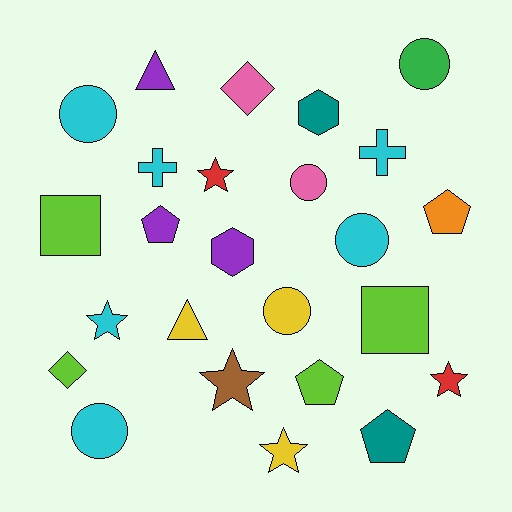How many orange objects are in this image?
There is 1 orange object.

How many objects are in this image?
There are 25 objects.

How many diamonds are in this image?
There are 2 diamonds.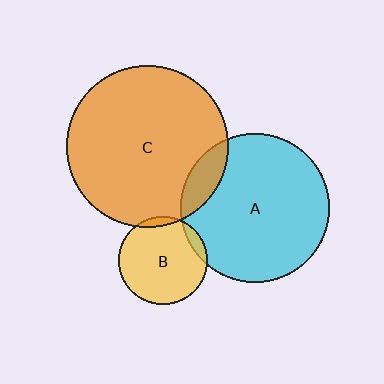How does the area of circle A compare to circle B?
Approximately 2.8 times.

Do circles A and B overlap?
Yes.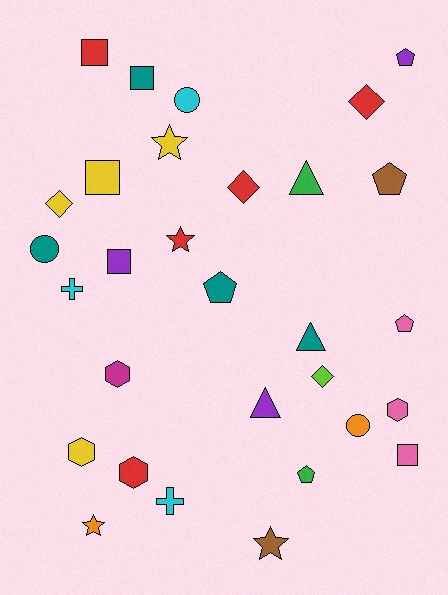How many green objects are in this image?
There are 2 green objects.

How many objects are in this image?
There are 30 objects.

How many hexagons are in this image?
There are 4 hexagons.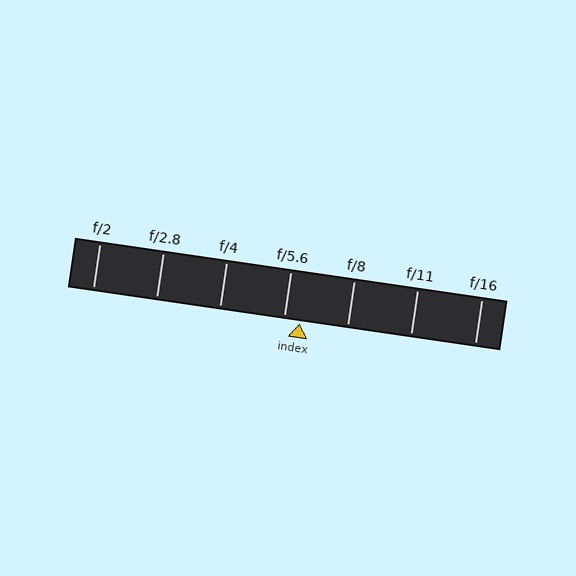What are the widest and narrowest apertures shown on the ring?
The widest aperture shown is f/2 and the narrowest is f/16.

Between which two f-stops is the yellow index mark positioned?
The index mark is between f/5.6 and f/8.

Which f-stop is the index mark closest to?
The index mark is closest to f/5.6.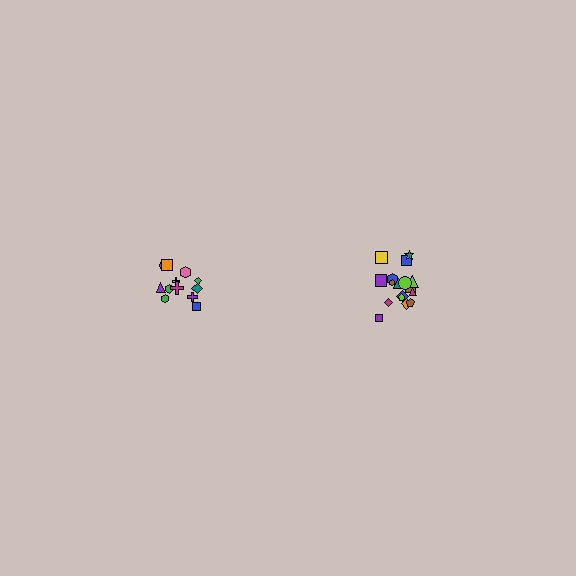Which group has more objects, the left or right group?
The right group.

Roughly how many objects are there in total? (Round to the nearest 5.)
Roughly 30 objects in total.